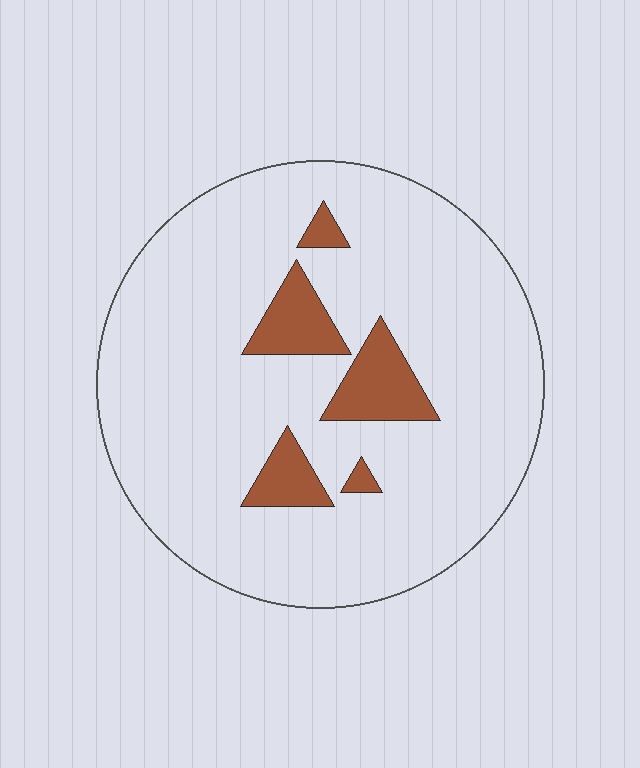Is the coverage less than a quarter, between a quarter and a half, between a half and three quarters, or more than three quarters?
Less than a quarter.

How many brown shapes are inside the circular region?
5.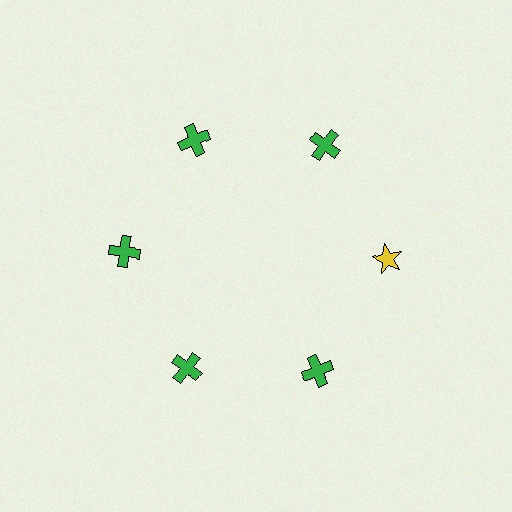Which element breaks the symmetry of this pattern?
The yellow star at roughly the 3 o'clock position breaks the symmetry. All other shapes are green crosses.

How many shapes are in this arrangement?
There are 6 shapes arranged in a ring pattern.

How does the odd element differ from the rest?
It differs in both color (yellow instead of green) and shape (star instead of cross).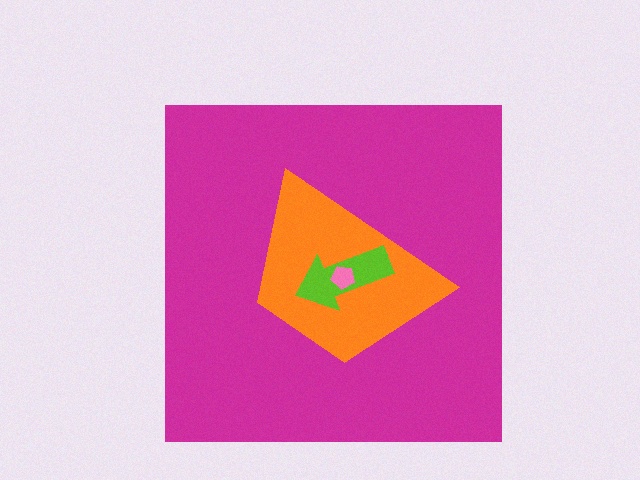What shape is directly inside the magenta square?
The orange trapezoid.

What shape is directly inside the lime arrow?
The pink pentagon.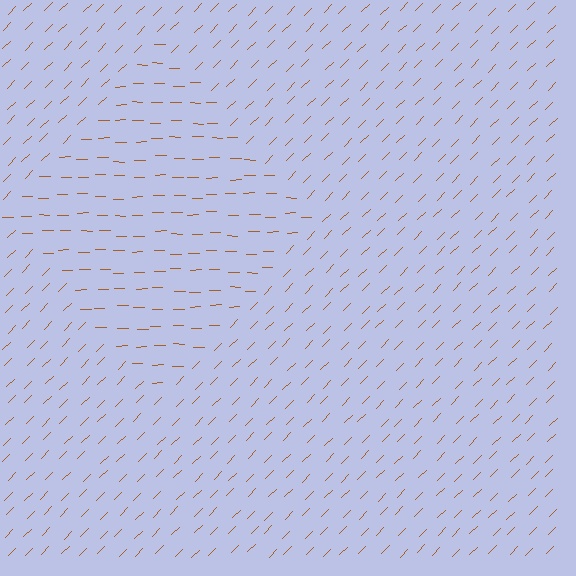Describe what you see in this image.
The image is filled with small brown line segments. A diamond region in the image has lines oriented differently from the surrounding lines, creating a visible texture boundary.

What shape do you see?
I see a diamond.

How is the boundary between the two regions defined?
The boundary is defined purely by a change in line orientation (approximately 45 degrees difference). All lines are the same color and thickness.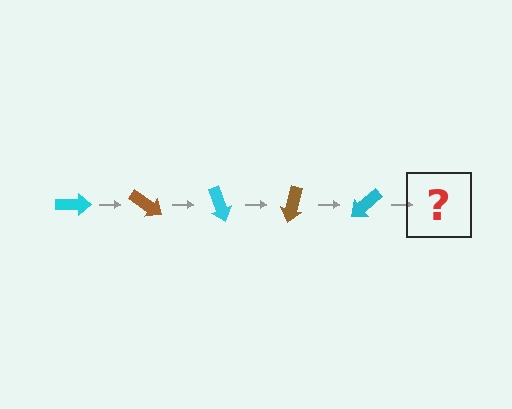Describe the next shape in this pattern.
It should be a brown arrow, rotated 175 degrees from the start.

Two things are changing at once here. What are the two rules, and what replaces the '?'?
The two rules are that it rotates 35 degrees each step and the color cycles through cyan and brown. The '?' should be a brown arrow, rotated 175 degrees from the start.